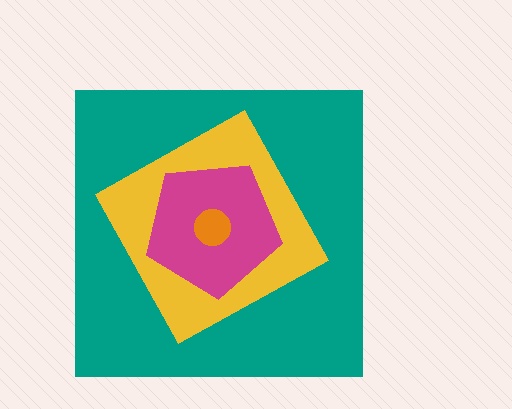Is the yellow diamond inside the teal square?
Yes.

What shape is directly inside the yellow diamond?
The magenta pentagon.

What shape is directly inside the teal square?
The yellow diamond.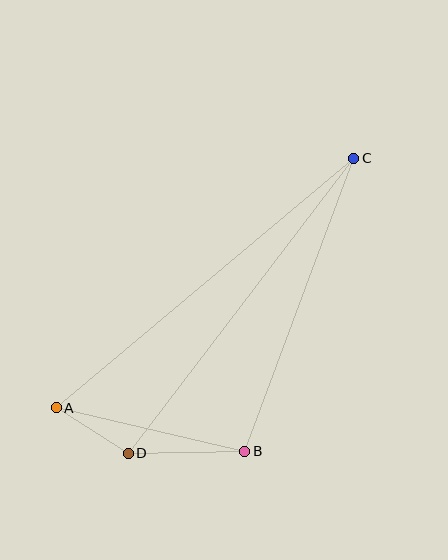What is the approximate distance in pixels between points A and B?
The distance between A and B is approximately 193 pixels.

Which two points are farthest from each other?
Points A and C are farthest from each other.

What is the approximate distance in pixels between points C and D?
The distance between C and D is approximately 371 pixels.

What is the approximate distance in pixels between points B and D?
The distance between B and D is approximately 116 pixels.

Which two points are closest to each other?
Points A and D are closest to each other.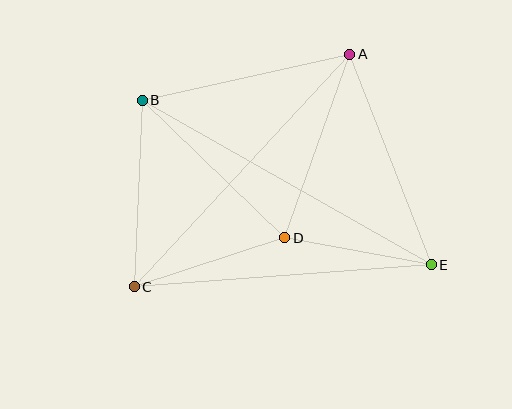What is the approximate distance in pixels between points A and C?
The distance between A and C is approximately 317 pixels.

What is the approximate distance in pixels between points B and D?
The distance between B and D is approximately 198 pixels.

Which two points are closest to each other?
Points D and E are closest to each other.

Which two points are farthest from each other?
Points B and E are farthest from each other.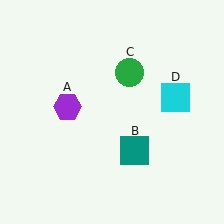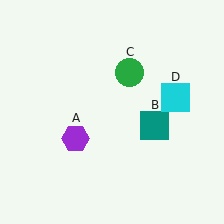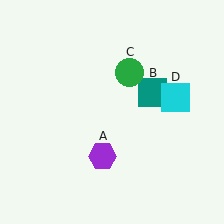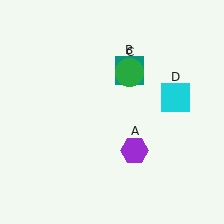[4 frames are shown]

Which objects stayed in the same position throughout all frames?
Green circle (object C) and cyan square (object D) remained stationary.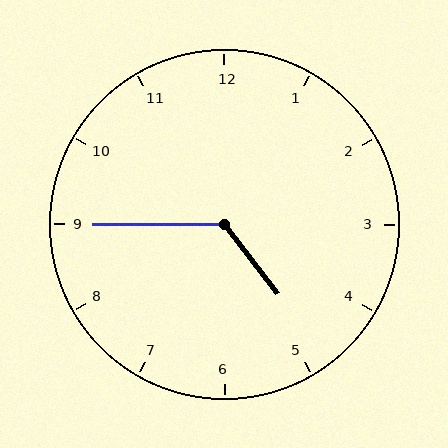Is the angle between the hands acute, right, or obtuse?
It is obtuse.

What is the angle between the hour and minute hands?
Approximately 128 degrees.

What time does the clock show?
4:45.